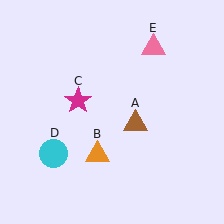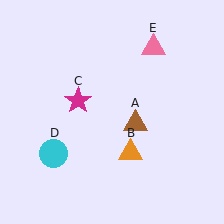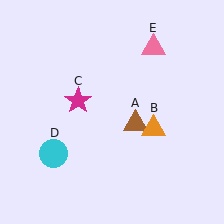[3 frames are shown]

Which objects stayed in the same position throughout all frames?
Brown triangle (object A) and magenta star (object C) and cyan circle (object D) and pink triangle (object E) remained stationary.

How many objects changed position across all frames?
1 object changed position: orange triangle (object B).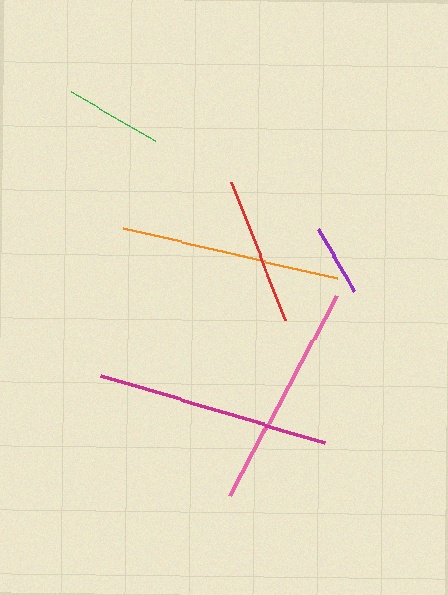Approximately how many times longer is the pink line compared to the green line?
The pink line is approximately 2.3 times the length of the green line.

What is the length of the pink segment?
The pink segment is approximately 227 pixels long.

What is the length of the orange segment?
The orange segment is approximately 220 pixels long.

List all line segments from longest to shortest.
From longest to shortest: magenta, pink, orange, red, green, purple.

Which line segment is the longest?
The magenta line is the longest at approximately 234 pixels.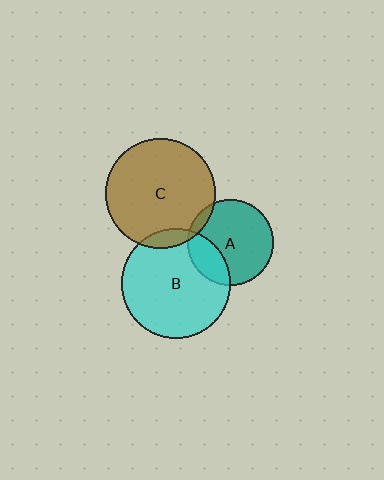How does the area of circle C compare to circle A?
Approximately 1.6 times.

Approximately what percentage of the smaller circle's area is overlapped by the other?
Approximately 25%.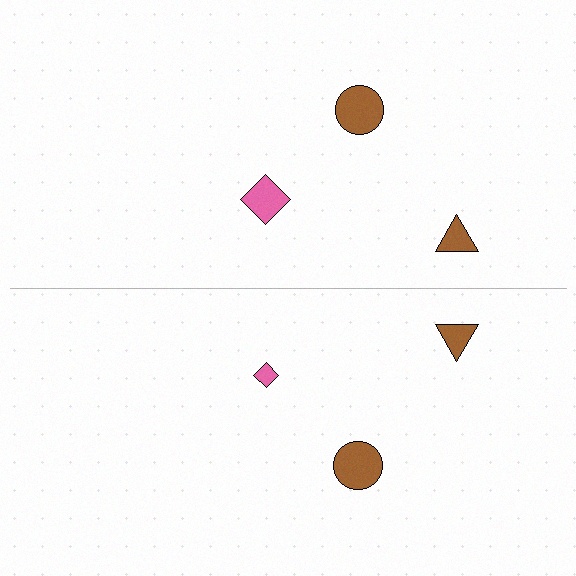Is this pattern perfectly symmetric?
No, the pattern is not perfectly symmetric. The pink diamond on the bottom side has a different size than its mirror counterpart.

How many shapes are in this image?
There are 6 shapes in this image.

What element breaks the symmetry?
The pink diamond on the bottom side has a different size than its mirror counterpart.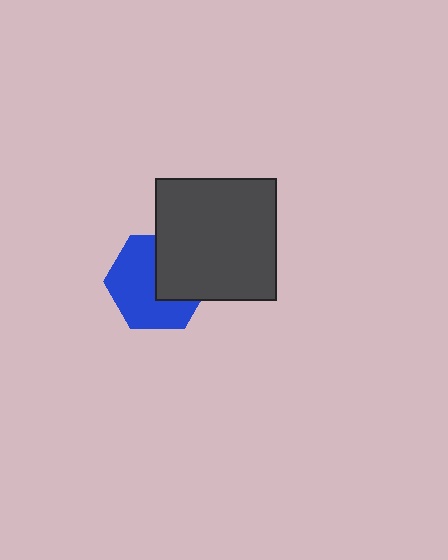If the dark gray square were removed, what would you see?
You would see the complete blue hexagon.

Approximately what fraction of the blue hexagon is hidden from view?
Roughly 39% of the blue hexagon is hidden behind the dark gray square.